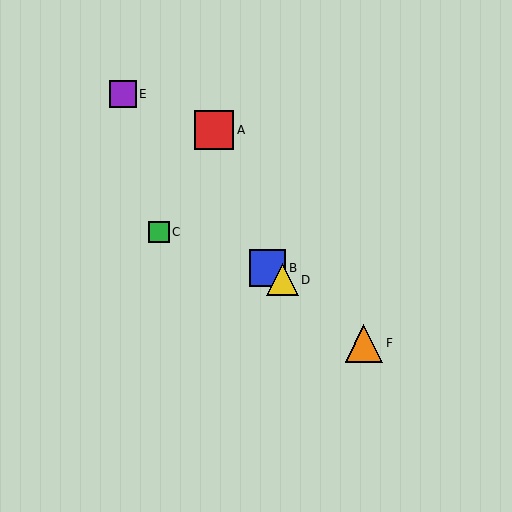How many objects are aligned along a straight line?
3 objects (B, D, F) are aligned along a straight line.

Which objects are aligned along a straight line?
Objects B, D, F are aligned along a straight line.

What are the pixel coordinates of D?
Object D is at (282, 280).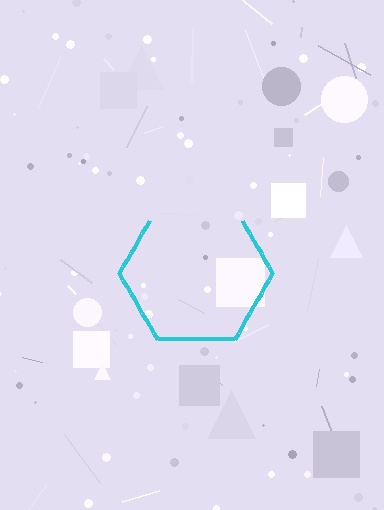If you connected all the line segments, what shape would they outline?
They would outline a hexagon.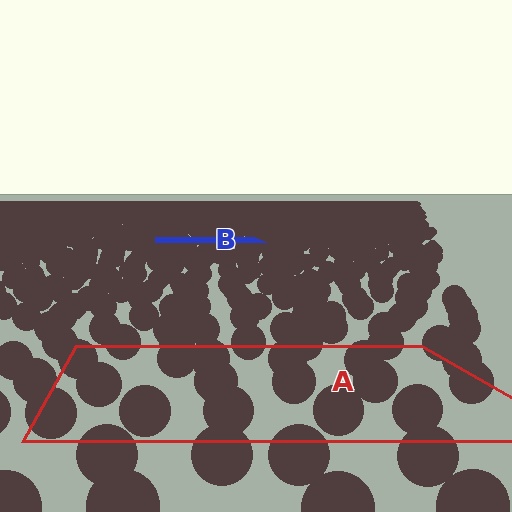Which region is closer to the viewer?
Region A is closer. The texture elements there are larger and more spread out.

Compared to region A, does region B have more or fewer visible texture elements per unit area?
Region B has more texture elements per unit area — they are packed more densely because it is farther away.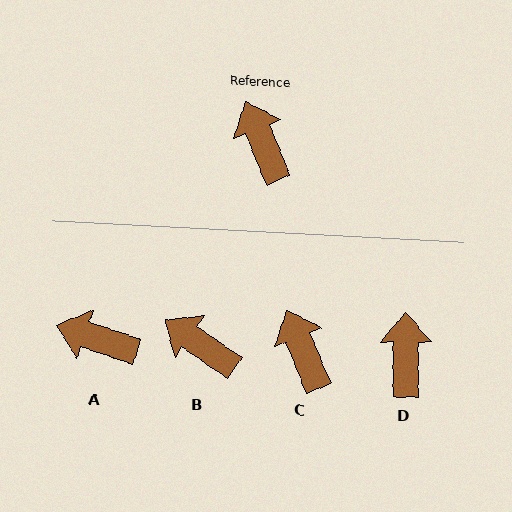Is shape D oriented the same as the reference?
No, it is off by about 22 degrees.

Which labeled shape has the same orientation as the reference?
C.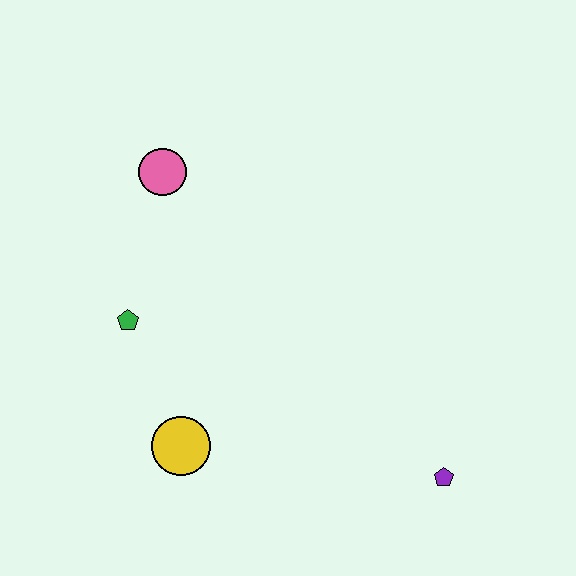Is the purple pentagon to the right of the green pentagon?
Yes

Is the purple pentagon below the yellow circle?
Yes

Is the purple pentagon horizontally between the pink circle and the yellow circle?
No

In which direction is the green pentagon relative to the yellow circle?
The green pentagon is above the yellow circle.